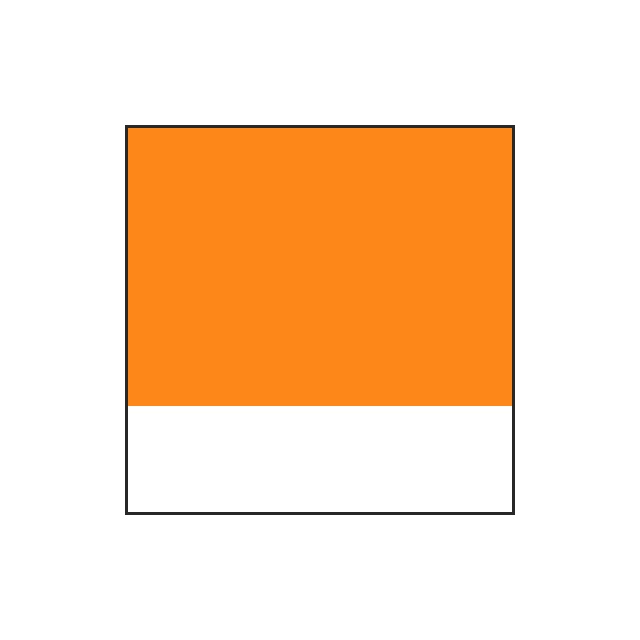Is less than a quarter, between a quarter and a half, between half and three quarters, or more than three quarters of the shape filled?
Between half and three quarters.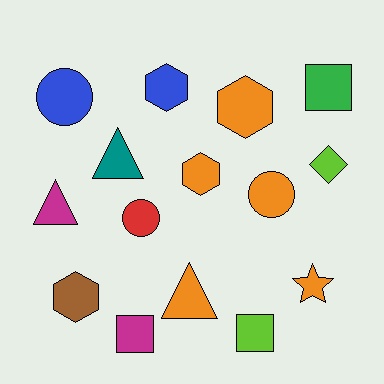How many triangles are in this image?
There are 3 triangles.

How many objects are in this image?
There are 15 objects.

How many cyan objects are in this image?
There are no cyan objects.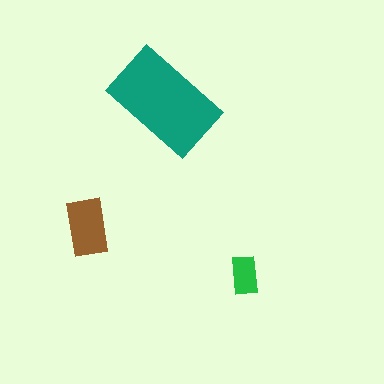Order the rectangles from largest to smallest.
the teal one, the brown one, the green one.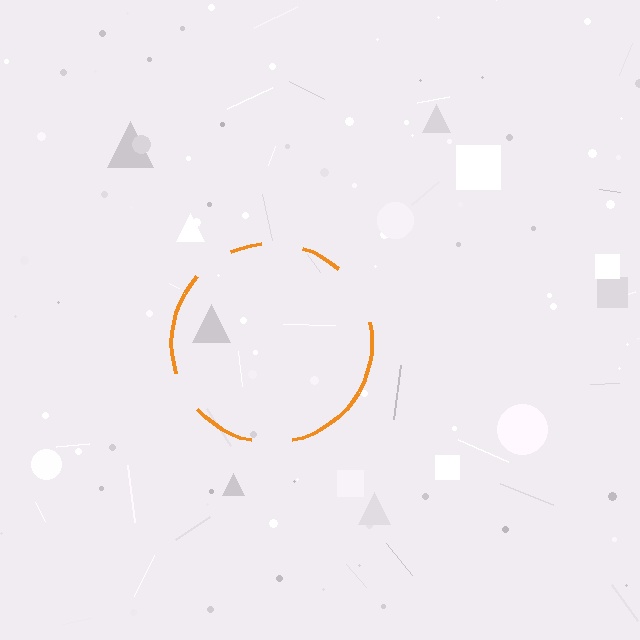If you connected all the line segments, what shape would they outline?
They would outline a circle.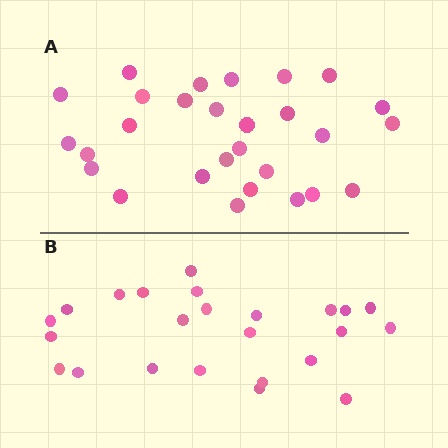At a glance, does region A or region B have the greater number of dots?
Region A (the top region) has more dots.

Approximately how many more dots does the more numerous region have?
Region A has about 4 more dots than region B.